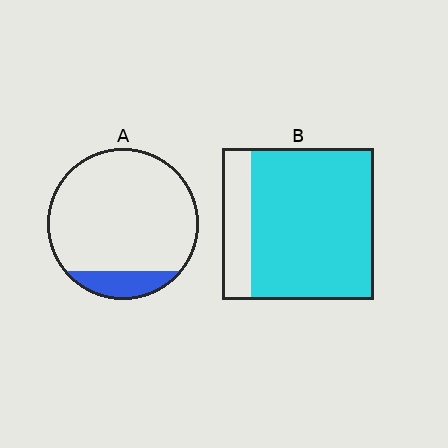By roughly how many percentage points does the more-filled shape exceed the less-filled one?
By roughly 70 percentage points (B over A).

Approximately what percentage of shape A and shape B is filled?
A is approximately 15% and B is approximately 80%.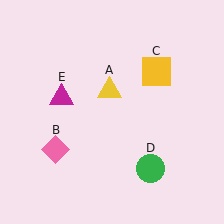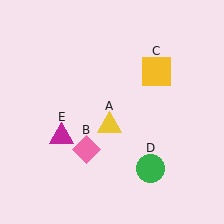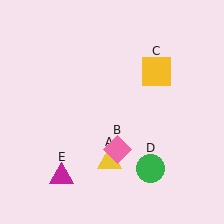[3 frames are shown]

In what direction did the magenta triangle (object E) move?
The magenta triangle (object E) moved down.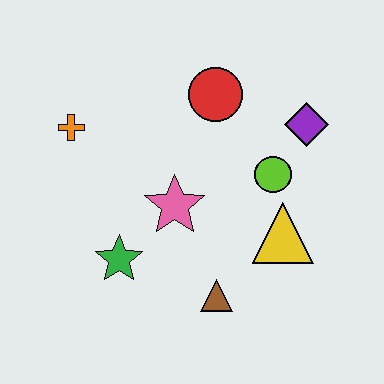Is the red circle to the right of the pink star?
Yes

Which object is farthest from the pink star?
The purple diamond is farthest from the pink star.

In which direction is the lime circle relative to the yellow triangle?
The lime circle is above the yellow triangle.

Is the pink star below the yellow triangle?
No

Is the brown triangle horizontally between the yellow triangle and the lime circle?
No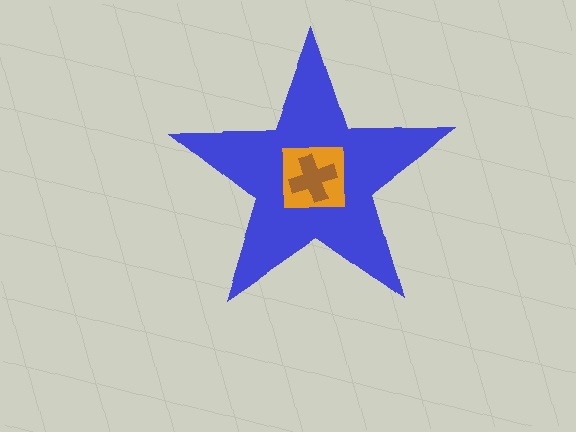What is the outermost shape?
The blue star.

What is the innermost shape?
The brown cross.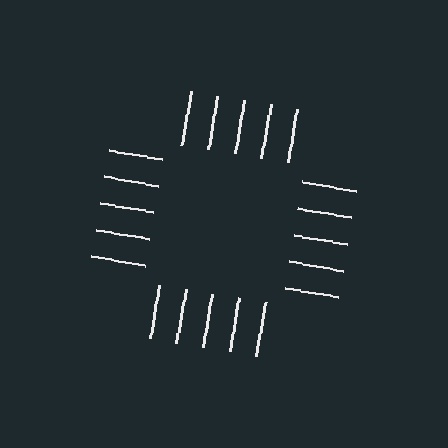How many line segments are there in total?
20 — 5 along each of the 4 edges.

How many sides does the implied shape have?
4 sides — the line-ends trace a square.